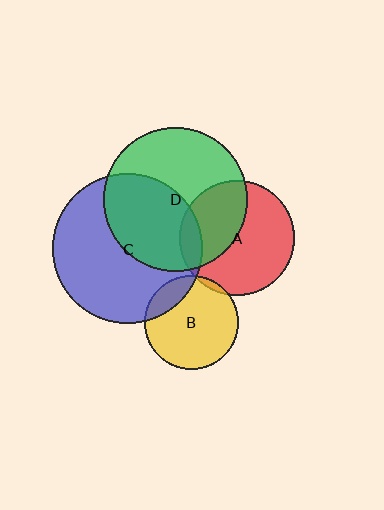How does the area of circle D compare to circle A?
Approximately 1.6 times.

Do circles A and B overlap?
Yes.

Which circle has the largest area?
Circle C (blue).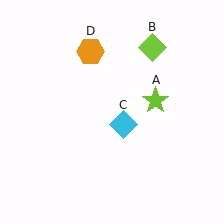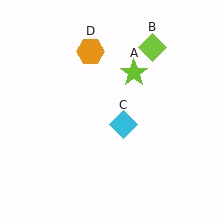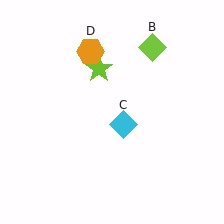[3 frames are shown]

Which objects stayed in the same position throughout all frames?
Lime diamond (object B) and cyan diamond (object C) and orange hexagon (object D) remained stationary.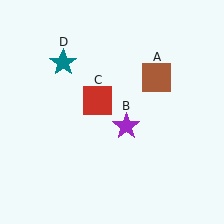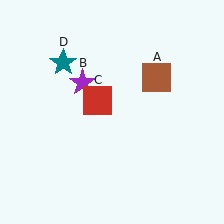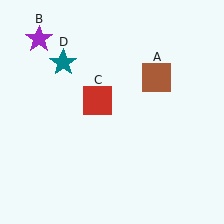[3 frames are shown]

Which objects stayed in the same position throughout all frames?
Brown square (object A) and red square (object C) and teal star (object D) remained stationary.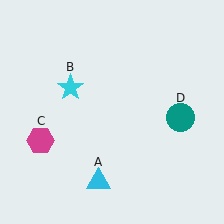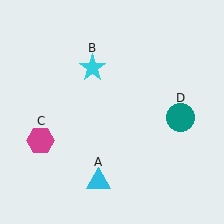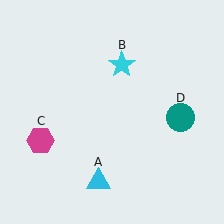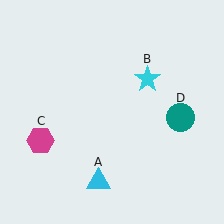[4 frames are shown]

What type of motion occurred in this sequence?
The cyan star (object B) rotated clockwise around the center of the scene.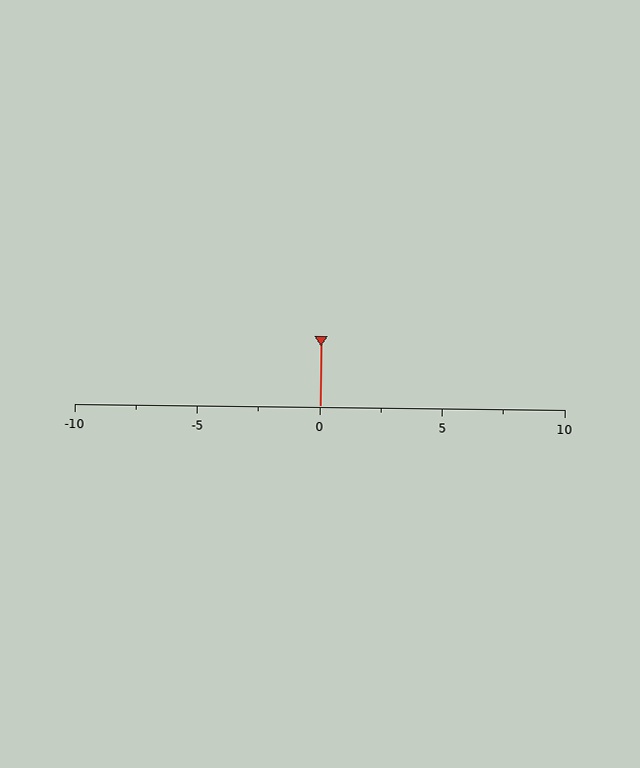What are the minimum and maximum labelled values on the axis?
The axis runs from -10 to 10.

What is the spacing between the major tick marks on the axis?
The major ticks are spaced 5 apart.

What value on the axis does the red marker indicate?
The marker indicates approximately 0.